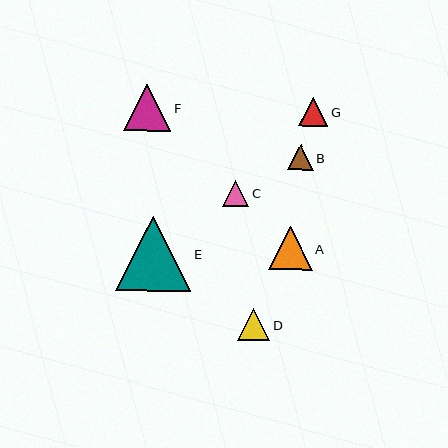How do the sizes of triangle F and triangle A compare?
Triangle F and triangle A are approximately the same size.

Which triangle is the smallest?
Triangle B is the smallest with a size of approximately 25 pixels.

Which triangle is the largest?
Triangle E is the largest with a size of approximately 75 pixels.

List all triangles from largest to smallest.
From largest to smallest: E, F, A, D, G, C, B.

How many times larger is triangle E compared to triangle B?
Triangle E is approximately 3.0 times the size of triangle B.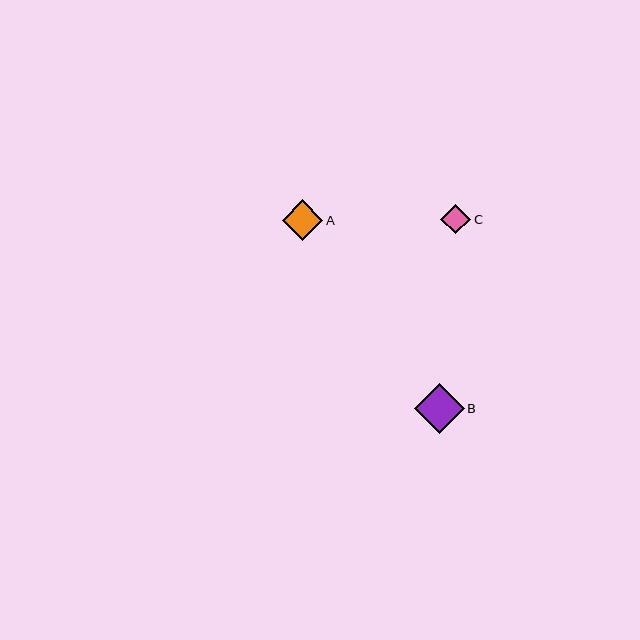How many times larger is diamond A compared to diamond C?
Diamond A is approximately 1.4 times the size of diamond C.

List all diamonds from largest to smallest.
From largest to smallest: B, A, C.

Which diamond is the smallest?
Diamond C is the smallest with a size of approximately 30 pixels.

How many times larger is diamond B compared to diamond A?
Diamond B is approximately 1.2 times the size of diamond A.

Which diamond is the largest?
Diamond B is the largest with a size of approximately 50 pixels.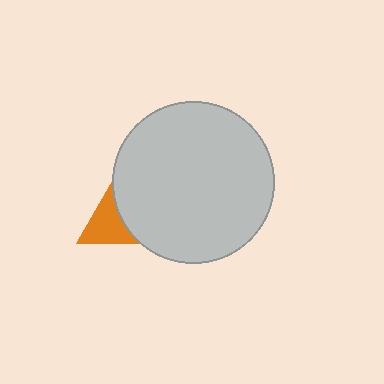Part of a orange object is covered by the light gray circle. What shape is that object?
It is a triangle.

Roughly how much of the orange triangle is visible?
A small part of it is visible (roughly 39%).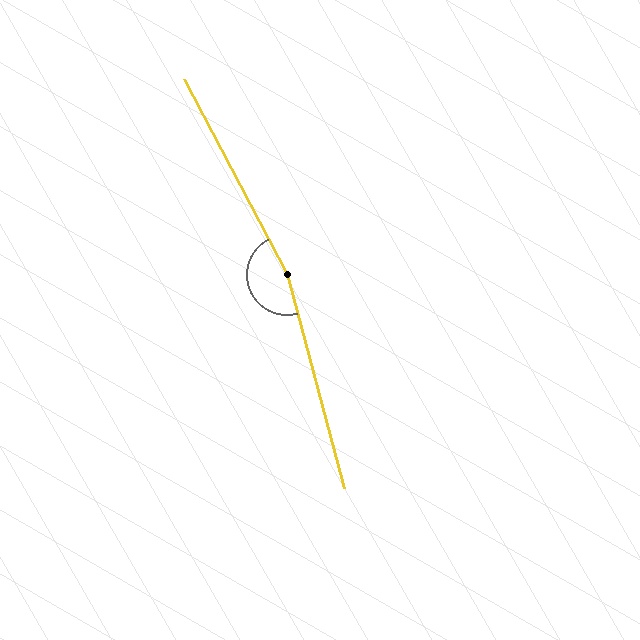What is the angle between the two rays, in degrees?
Approximately 167 degrees.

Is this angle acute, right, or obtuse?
It is obtuse.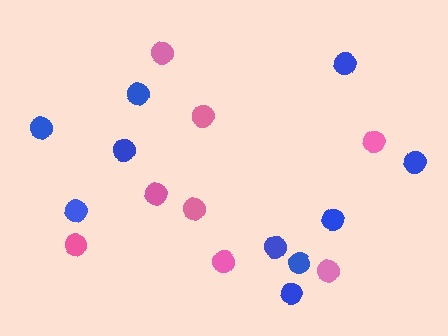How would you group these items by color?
There are 2 groups: one group of blue circles (10) and one group of pink circles (8).